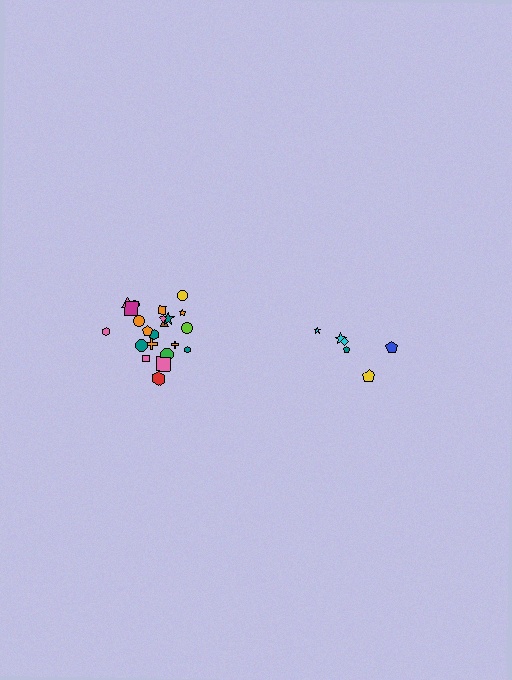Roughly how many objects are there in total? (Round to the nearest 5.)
Roughly 30 objects in total.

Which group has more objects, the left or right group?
The left group.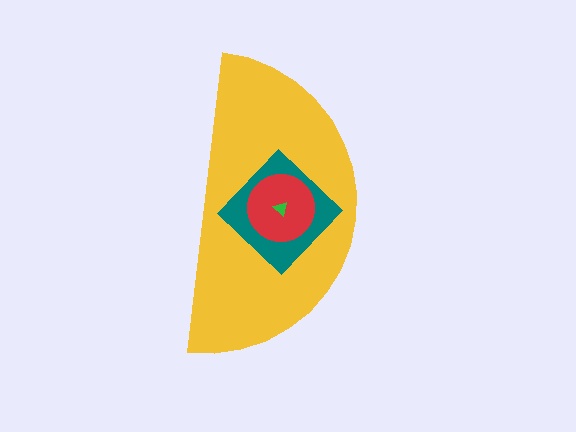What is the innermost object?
The green triangle.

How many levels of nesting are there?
4.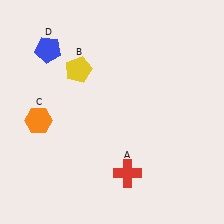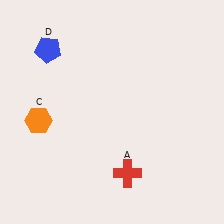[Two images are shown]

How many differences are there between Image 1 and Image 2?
There is 1 difference between the two images.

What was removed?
The yellow pentagon (B) was removed in Image 2.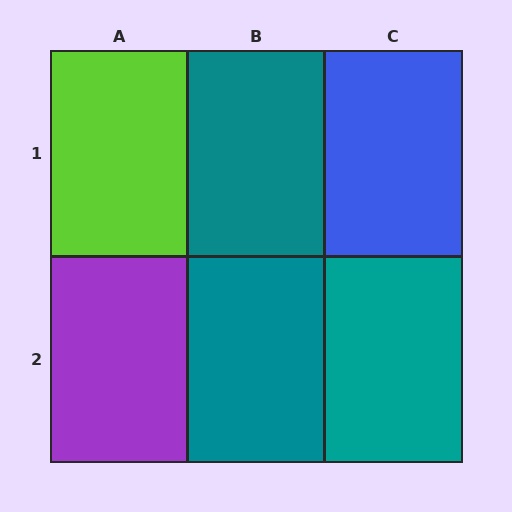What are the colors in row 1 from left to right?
Lime, teal, blue.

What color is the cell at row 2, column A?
Purple.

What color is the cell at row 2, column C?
Teal.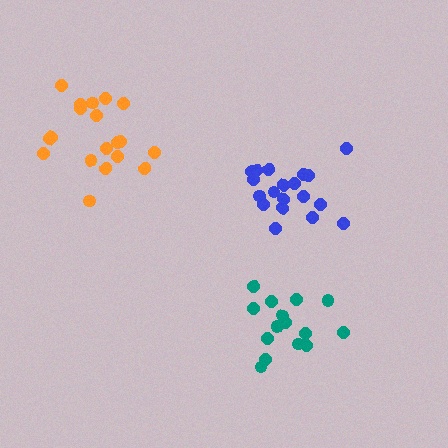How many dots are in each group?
Group 1: 19 dots, Group 2: 19 dots, Group 3: 15 dots (53 total).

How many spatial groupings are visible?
There are 3 spatial groupings.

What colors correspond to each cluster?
The clusters are colored: blue, orange, teal.